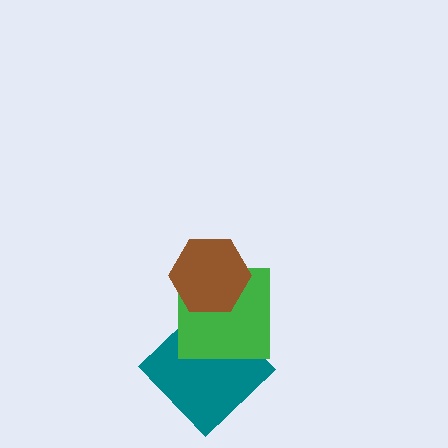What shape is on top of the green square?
The brown hexagon is on top of the green square.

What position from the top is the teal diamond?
The teal diamond is 3rd from the top.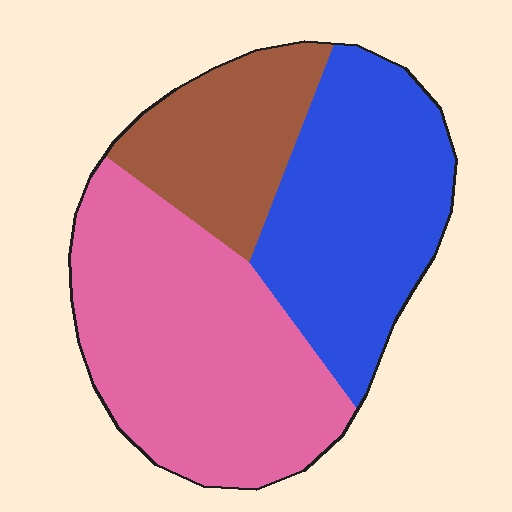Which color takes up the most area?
Pink, at roughly 45%.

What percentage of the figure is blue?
Blue takes up between a third and a half of the figure.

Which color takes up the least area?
Brown, at roughly 20%.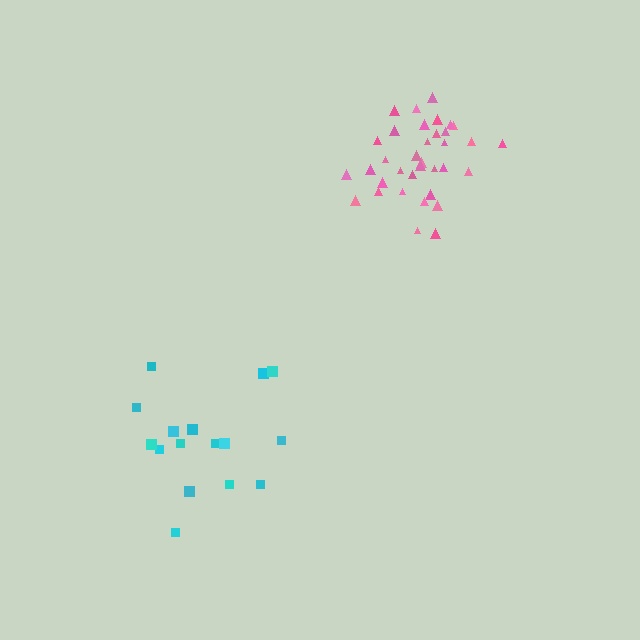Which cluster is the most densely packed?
Pink.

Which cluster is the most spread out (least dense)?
Cyan.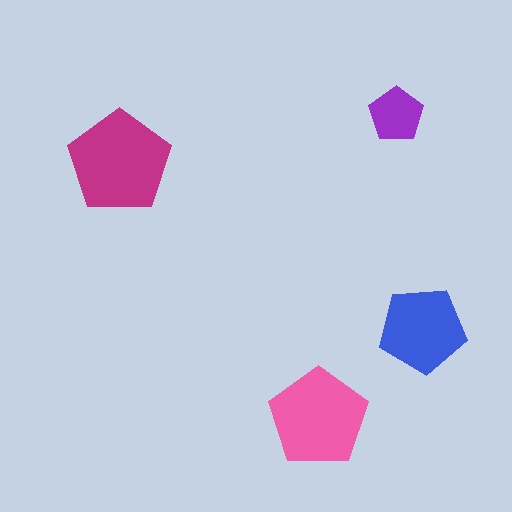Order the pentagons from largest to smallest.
the magenta one, the pink one, the blue one, the purple one.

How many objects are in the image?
There are 4 objects in the image.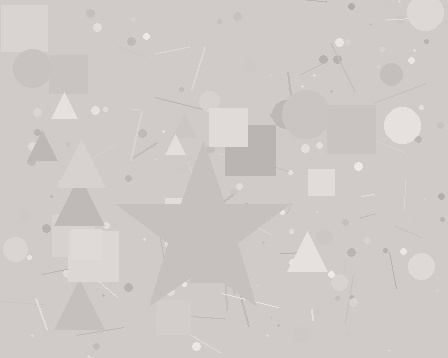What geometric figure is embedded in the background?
A star is embedded in the background.